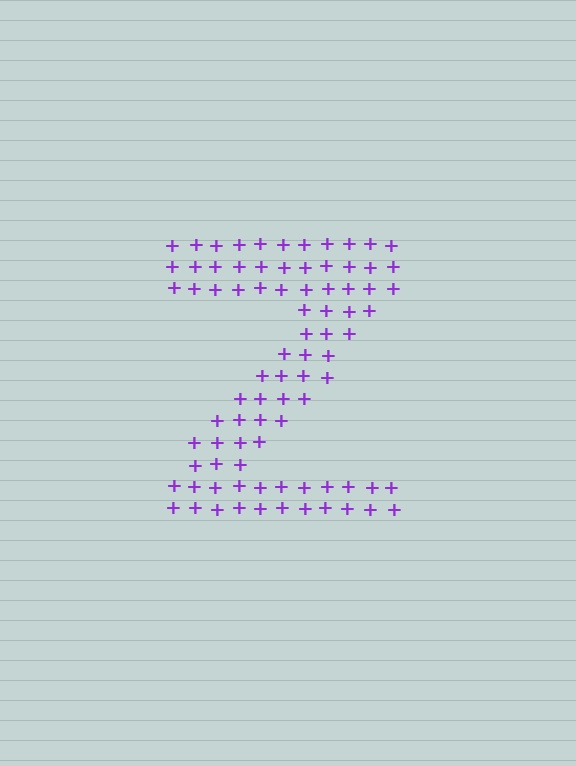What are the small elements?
The small elements are plus signs.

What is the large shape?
The large shape is the letter Z.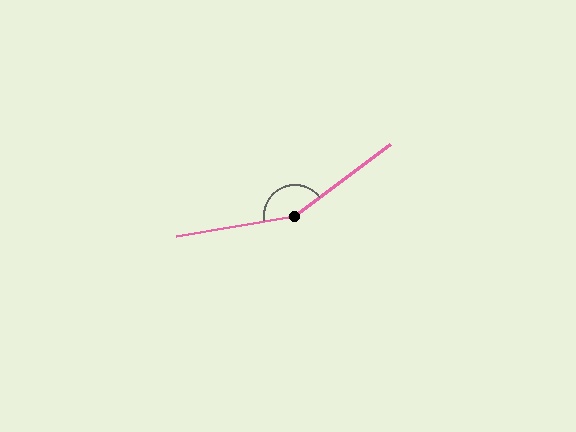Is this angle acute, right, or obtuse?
It is obtuse.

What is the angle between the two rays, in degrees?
Approximately 153 degrees.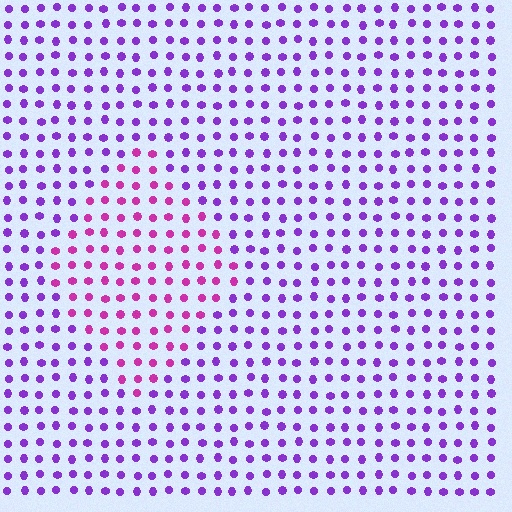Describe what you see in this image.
The image is filled with small purple elements in a uniform arrangement. A diamond-shaped region is visible where the elements are tinted to a slightly different hue, forming a subtle color boundary.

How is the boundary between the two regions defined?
The boundary is defined purely by a slight shift in hue (about 40 degrees). Spacing, size, and orientation are identical on both sides.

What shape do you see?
I see a diamond.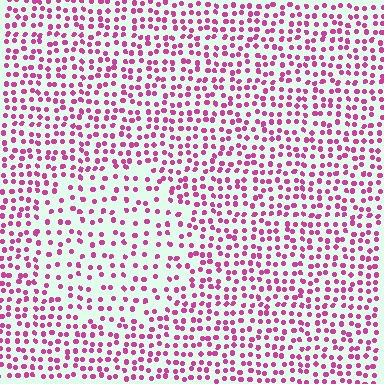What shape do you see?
I see a circle.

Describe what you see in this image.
The image contains small magenta elements arranged at two different densities. A circle-shaped region is visible where the elements are less densely packed than the surrounding area.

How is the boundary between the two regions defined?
The boundary is defined by a change in element density (approximately 1.7x ratio). All elements are the same color, size, and shape.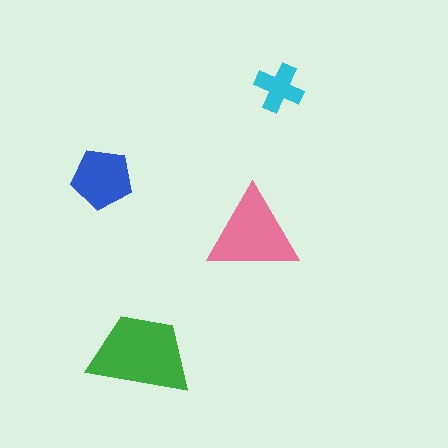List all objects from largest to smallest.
The green trapezoid, the pink triangle, the blue pentagon, the cyan cross.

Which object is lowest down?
The green trapezoid is bottommost.